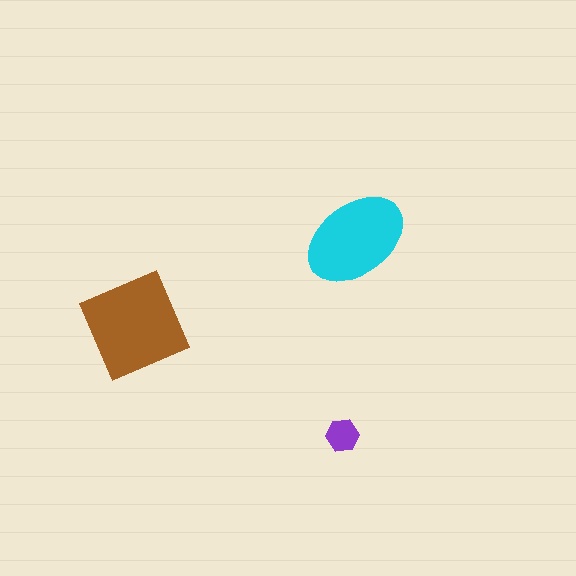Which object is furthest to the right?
The cyan ellipse is rightmost.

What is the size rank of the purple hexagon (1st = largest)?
3rd.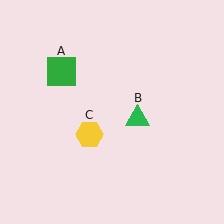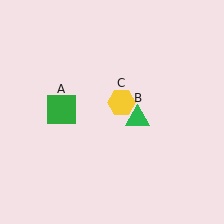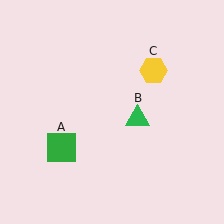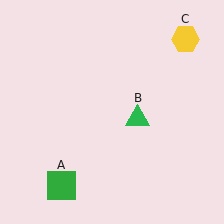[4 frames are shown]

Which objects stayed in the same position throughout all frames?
Green triangle (object B) remained stationary.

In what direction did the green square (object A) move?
The green square (object A) moved down.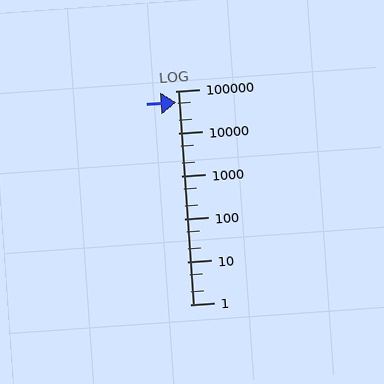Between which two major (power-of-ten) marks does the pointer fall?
The pointer is between 10000 and 100000.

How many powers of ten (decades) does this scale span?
The scale spans 5 decades, from 1 to 100000.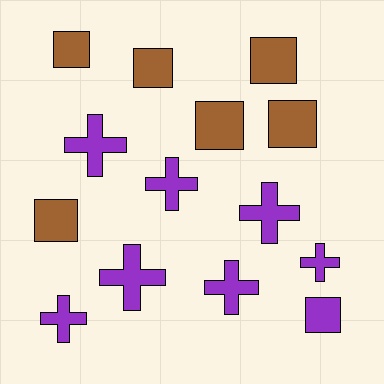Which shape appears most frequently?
Square, with 7 objects.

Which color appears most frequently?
Purple, with 8 objects.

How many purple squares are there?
There is 1 purple square.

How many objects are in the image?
There are 14 objects.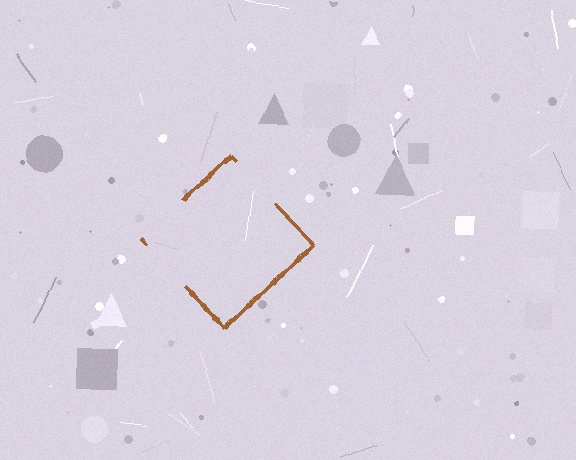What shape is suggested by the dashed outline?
The dashed outline suggests a diamond.